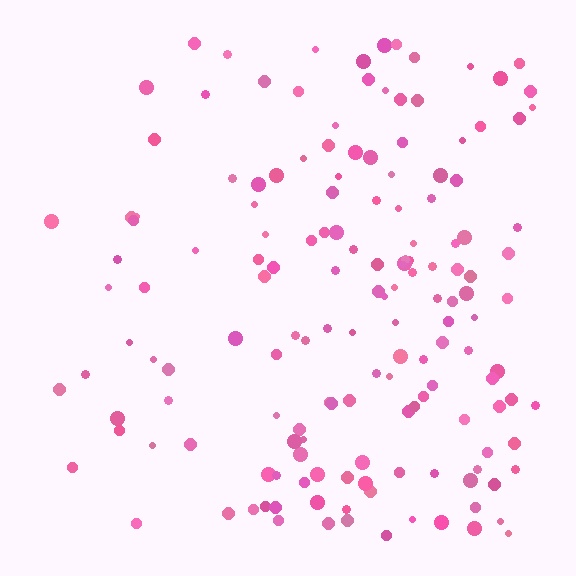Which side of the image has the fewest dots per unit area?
The left.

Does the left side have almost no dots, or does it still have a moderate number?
Still a moderate number, just noticeably fewer than the right.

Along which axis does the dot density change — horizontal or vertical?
Horizontal.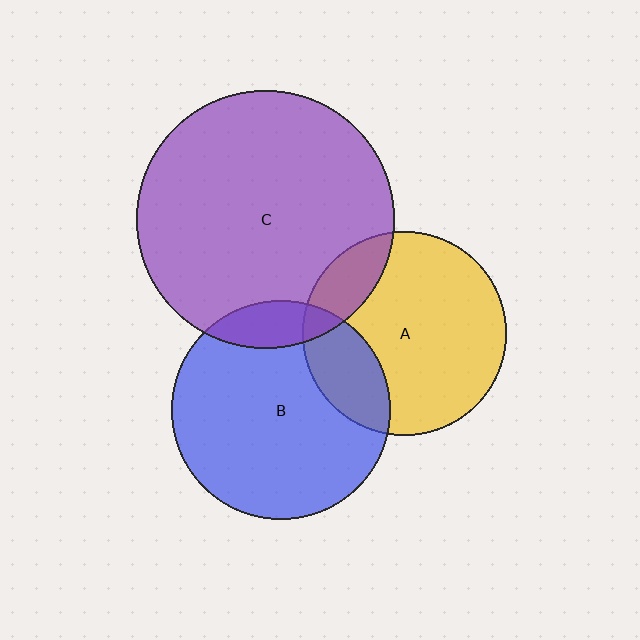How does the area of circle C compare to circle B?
Approximately 1.4 times.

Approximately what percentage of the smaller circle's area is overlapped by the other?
Approximately 15%.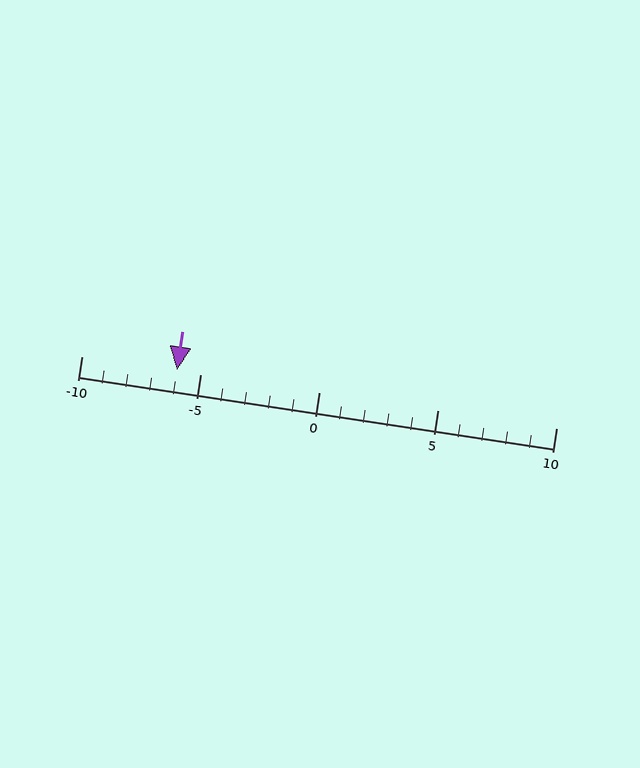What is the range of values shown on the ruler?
The ruler shows values from -10 to 10.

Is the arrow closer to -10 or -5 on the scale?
The arrow is closer to -5.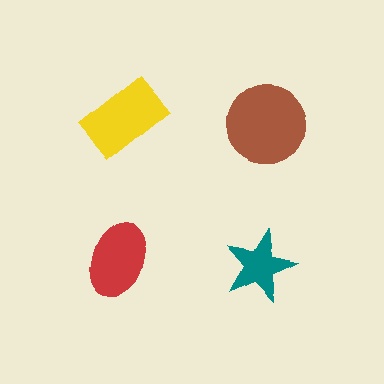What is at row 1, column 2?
A brown circle.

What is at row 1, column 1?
A yellow rectangle.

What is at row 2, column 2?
A teal star.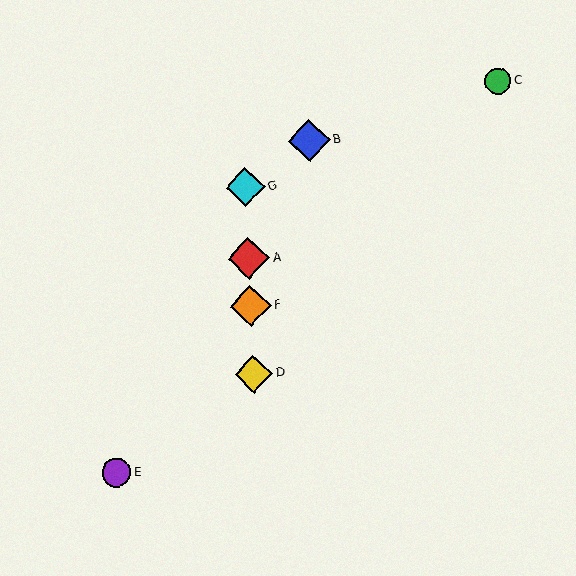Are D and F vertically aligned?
Yes, both are at x≈254.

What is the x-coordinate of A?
Object A is at x≈249.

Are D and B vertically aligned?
No, D is at x≈254 and B is at x≈309.